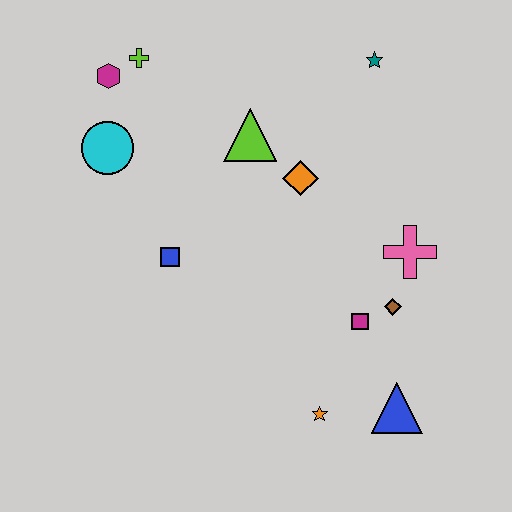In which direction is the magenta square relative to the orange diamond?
The magenta square is below the orange diamond.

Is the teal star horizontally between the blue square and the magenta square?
No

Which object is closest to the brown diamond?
The magenta square is closest to the brown diamond.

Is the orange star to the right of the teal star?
No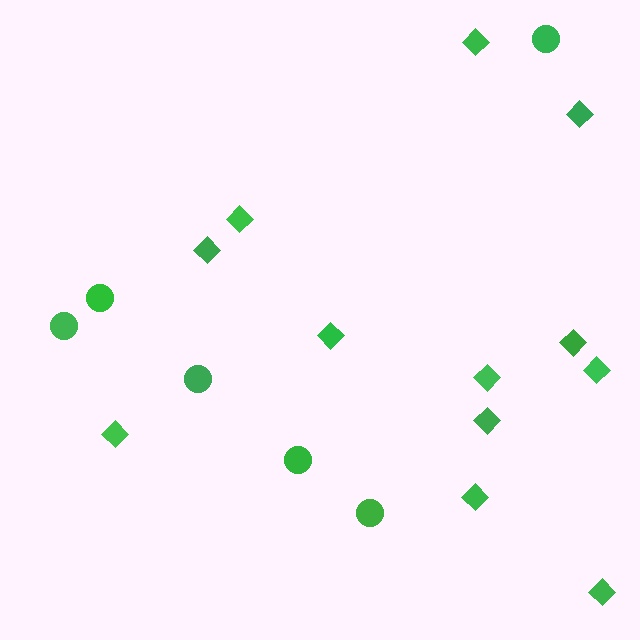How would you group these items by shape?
There are 2 groups: one group of diamonds (12) and one group of circles (6).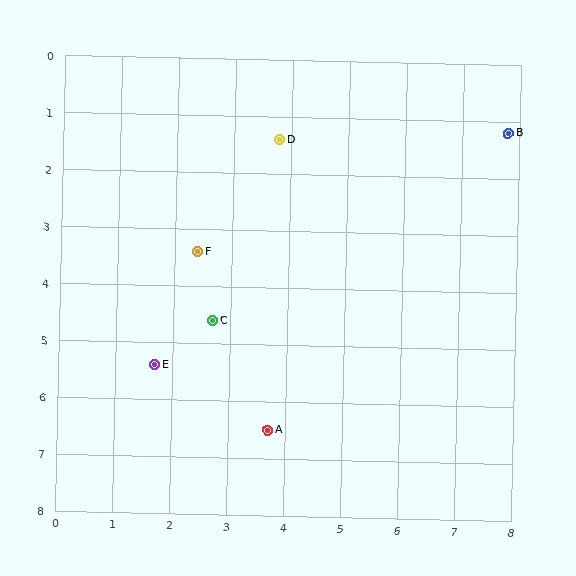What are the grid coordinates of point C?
Point C is at approximately (2.7, 4.6).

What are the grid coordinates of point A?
Point A is at approximately (3.7, 6.5).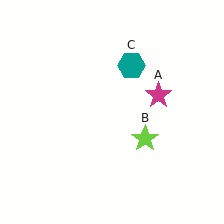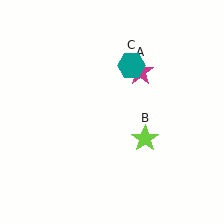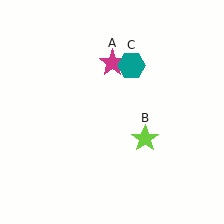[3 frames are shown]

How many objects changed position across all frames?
1 object changed position: magenta star (object A).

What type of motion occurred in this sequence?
The magenta star (object A) rotated counterclockwise around the center of the scene.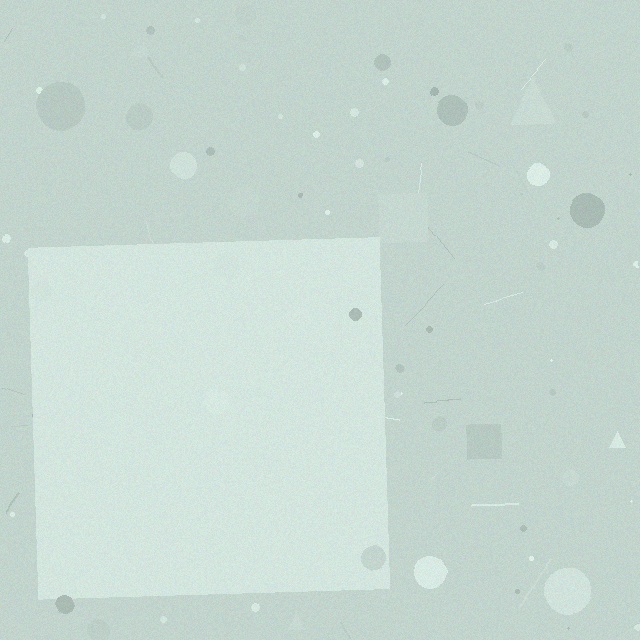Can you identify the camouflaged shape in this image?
The camouflaged shape is a square.